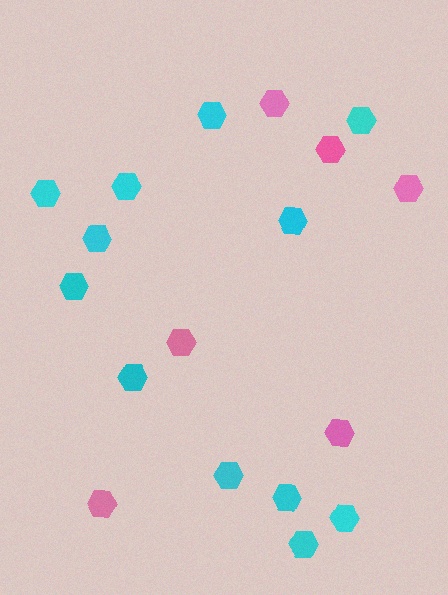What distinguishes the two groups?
There are 2 groups: one group of pink hexagons (6) and one group of cyan hexagons (12).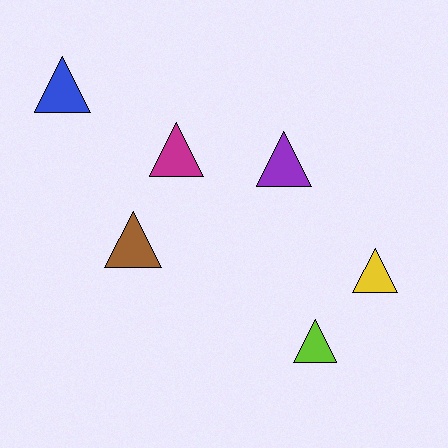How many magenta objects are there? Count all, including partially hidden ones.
There is 1 magenta object.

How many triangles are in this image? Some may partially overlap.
There are 6 triangles.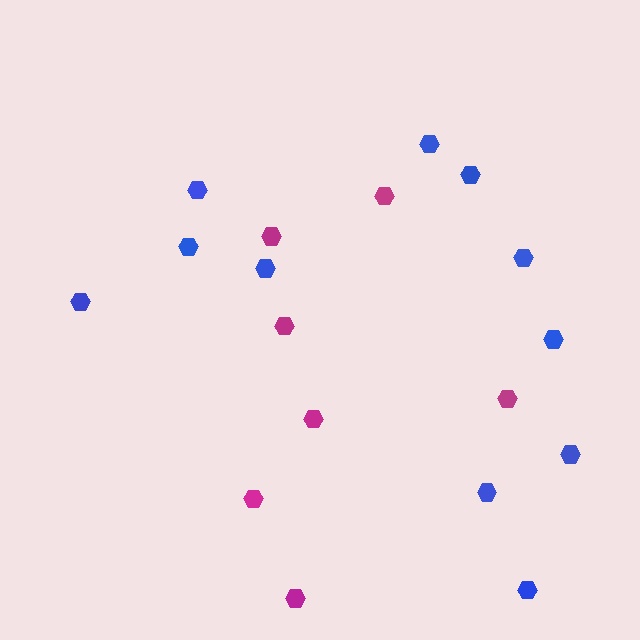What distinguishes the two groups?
There are 2 groups: one group of blue hexagons (11) and one group of magenta hexagons (7).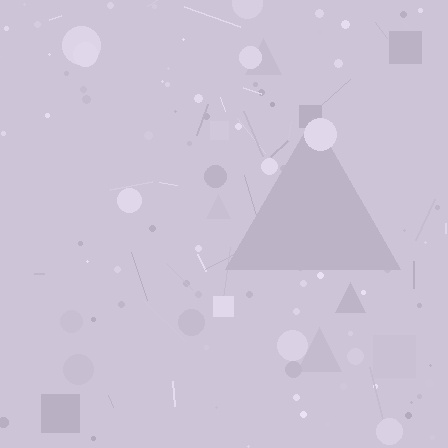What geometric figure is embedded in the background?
A triangle is embedded in the background.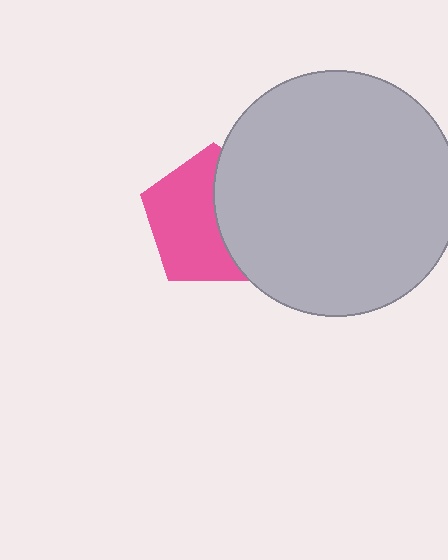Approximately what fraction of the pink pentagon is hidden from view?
Roughly 42% of the pink pentagon is hidden behind the light gray circle.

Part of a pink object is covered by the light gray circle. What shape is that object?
It is a pentagon.